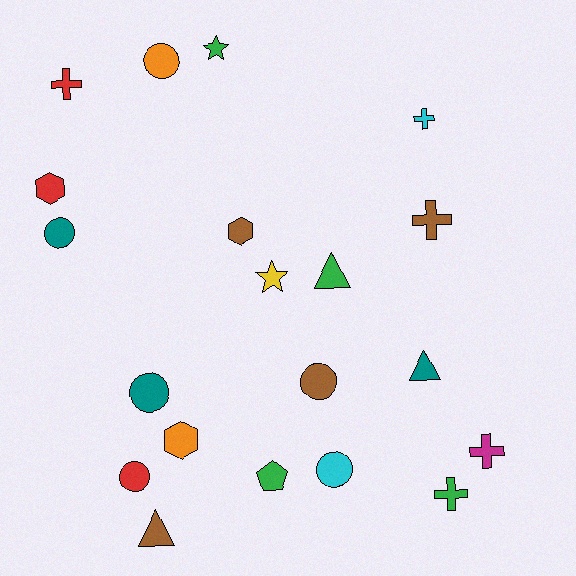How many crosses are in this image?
There are 5 crosses.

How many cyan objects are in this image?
There are 2 cyan objects.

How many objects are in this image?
There are 20 objects.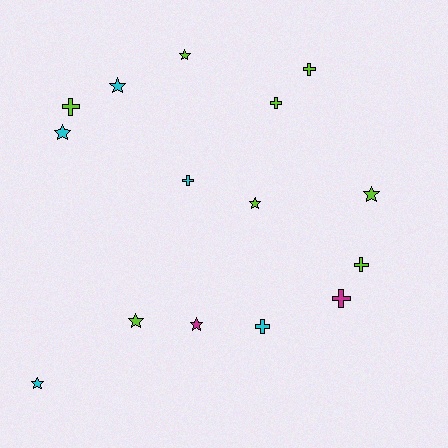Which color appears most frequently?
Lime, with 8 objects.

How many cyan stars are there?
There are 3 cyan stars.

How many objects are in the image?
There are 15 objects.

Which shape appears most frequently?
Star, with 8 objects.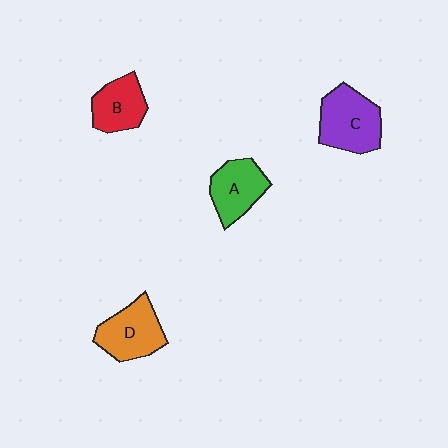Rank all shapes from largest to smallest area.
From largest to smallest: C (purple), D (orange), A (green), B (red).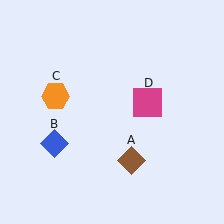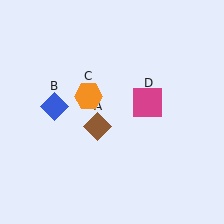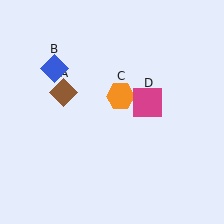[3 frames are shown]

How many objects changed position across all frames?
3 objects changed position: brown diamond (object A), blue diamond (object B), orange hexagon (object C).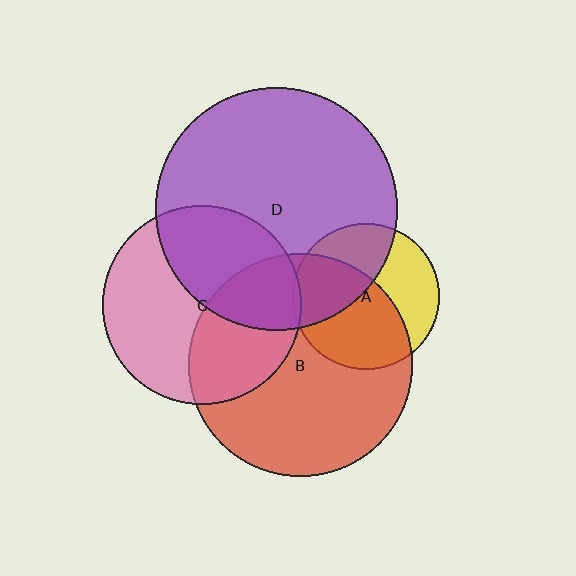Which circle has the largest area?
Circle D (purple).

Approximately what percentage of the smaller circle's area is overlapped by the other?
Approximately 40%.